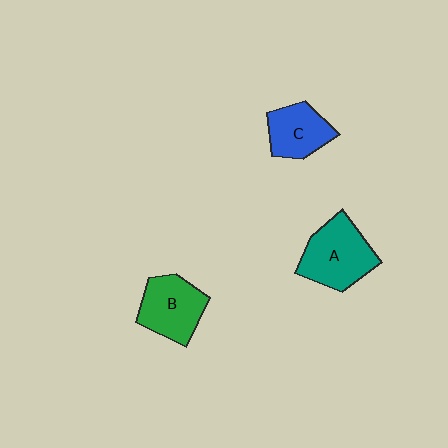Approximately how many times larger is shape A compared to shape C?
Approximately 1.4 times.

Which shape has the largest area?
Shape A (teal).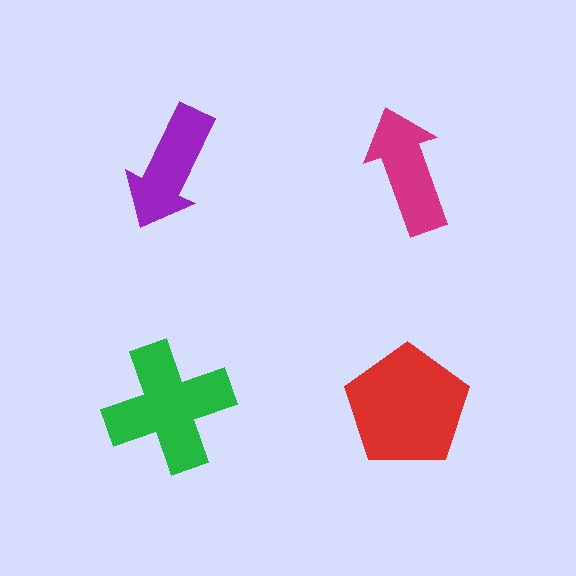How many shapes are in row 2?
2 shapes.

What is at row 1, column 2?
A magenta arrow.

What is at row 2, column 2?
A red pentagon.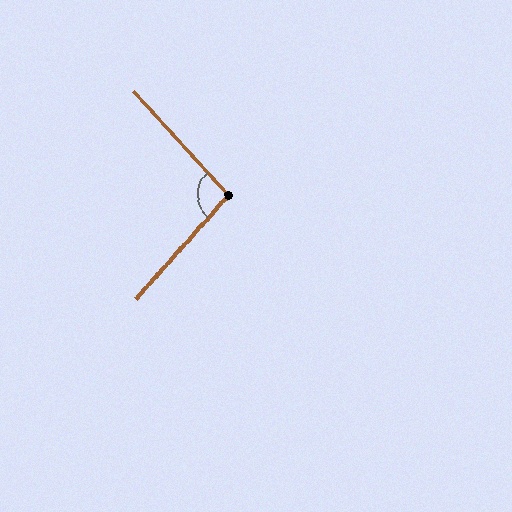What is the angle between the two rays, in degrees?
Approximately 96 degrees.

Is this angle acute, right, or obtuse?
It is obtuse.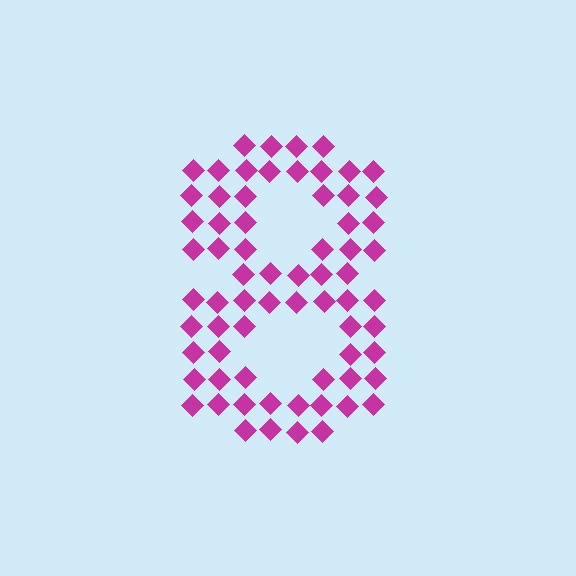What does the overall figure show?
The overall figure shows the digit 8.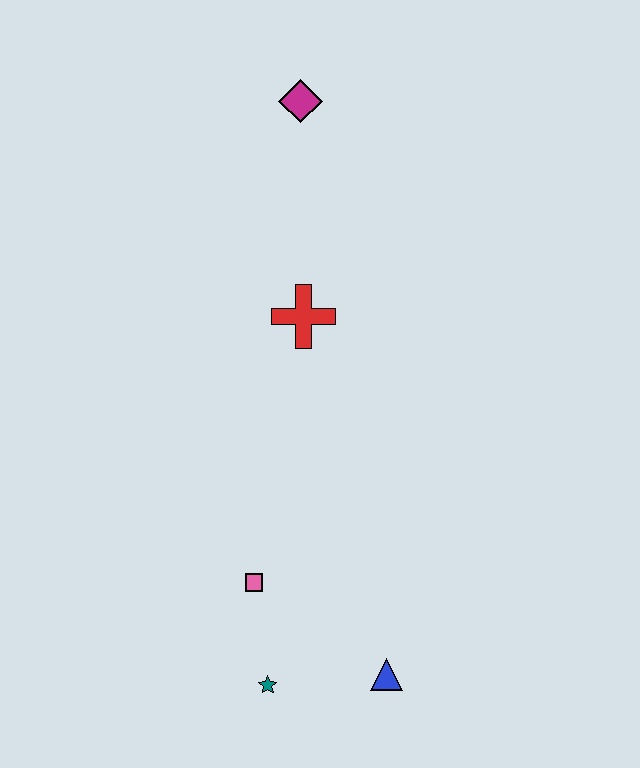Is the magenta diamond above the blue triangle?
Yes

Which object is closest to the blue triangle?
The teal star is closest to the blue triangle.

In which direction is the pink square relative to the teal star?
The pink square is above the teal star.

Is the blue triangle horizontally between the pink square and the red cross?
No